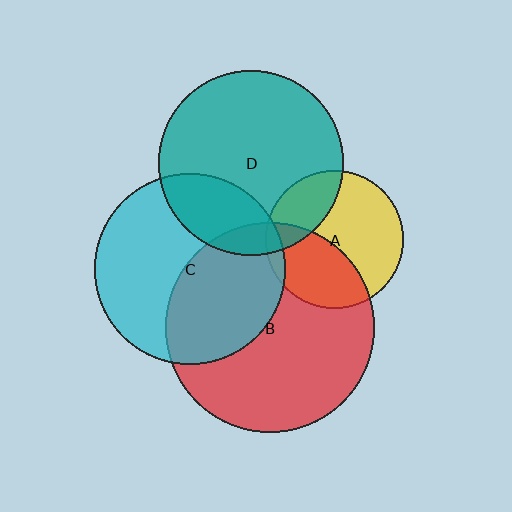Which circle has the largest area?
Circle B (red).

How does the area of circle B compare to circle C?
Approximately 1.2 times.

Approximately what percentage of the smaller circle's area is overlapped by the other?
Approximately 25%.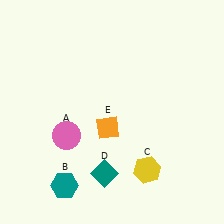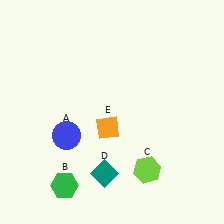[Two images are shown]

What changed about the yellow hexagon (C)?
In Image 1, C is yellow. In Image 2, it changed to lime.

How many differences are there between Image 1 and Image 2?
There are 3 differences between the two images.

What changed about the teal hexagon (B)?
In Image 1, B is teal. In Image 2, it changed to green.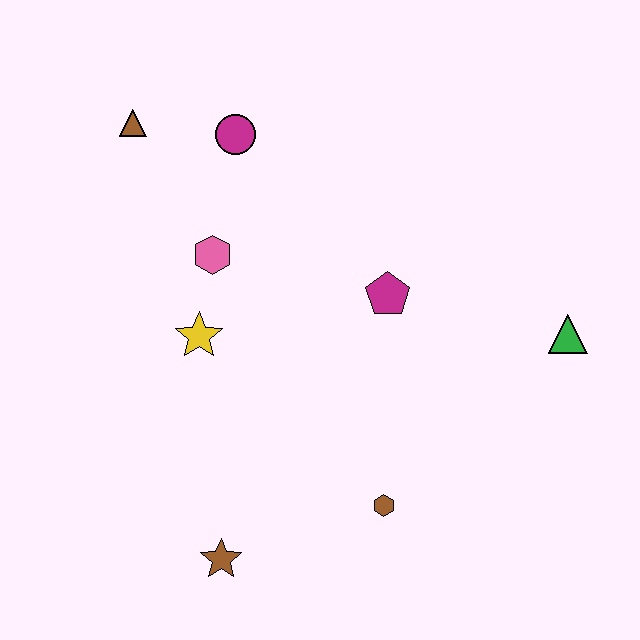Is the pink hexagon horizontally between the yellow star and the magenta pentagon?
Yes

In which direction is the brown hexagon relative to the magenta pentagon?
The brown hexagon is below the magenta pentagon.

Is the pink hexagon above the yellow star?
Yes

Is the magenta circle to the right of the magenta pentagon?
No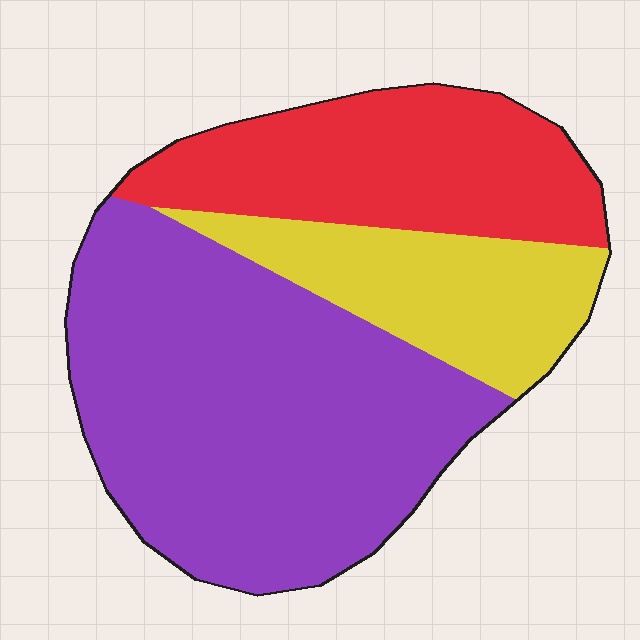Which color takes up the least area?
Yellow, at roughly 20%.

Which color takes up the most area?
Purple, at roughly 55%.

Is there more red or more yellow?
Red.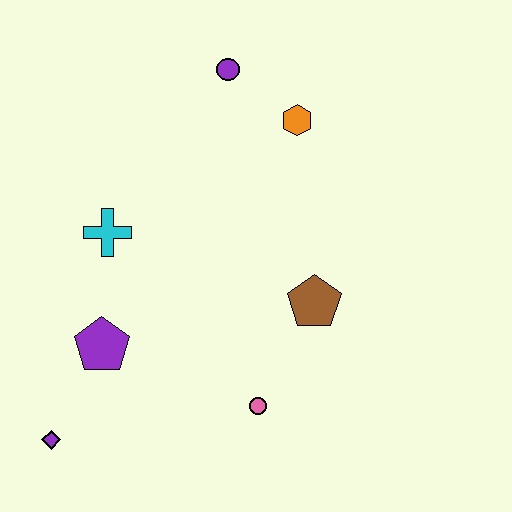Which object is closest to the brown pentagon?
The pink circle is closest to the brown pentagon.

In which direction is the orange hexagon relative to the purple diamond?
The orange hexagon is above the purple diamond.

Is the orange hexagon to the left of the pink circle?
No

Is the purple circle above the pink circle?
Yes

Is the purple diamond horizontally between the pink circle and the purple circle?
No